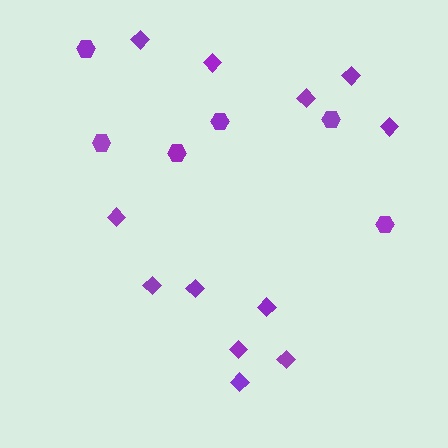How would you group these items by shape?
There are 2 groups: one group of hexagons (6) and one group of diamonds (12).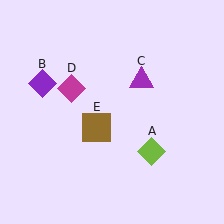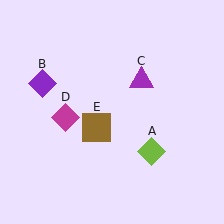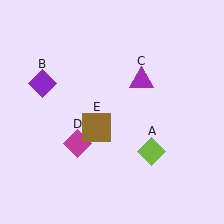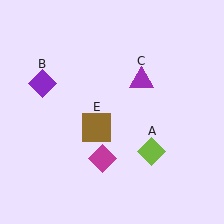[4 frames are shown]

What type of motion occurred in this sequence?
The magenta diamond (object D) rotated counterclockwise around the center of the scene.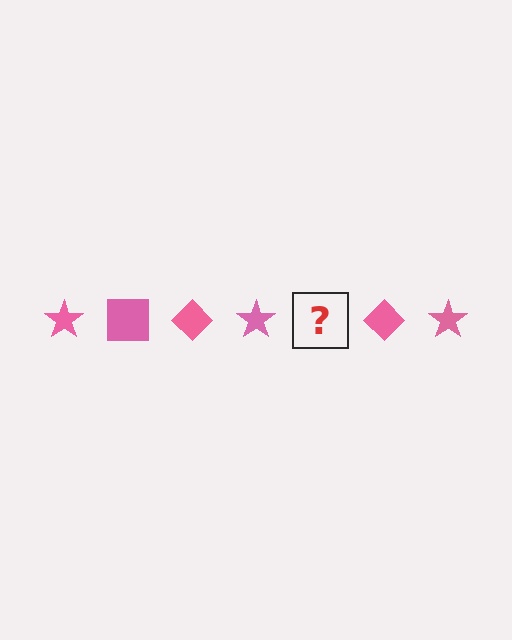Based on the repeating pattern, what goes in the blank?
The blank should be a pink square.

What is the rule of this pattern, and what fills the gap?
The rule is that the pattern cycles through star, square, diamond shapes in pink. The gap should be filled with a pink square.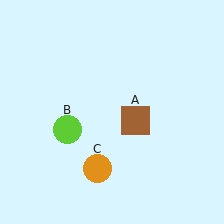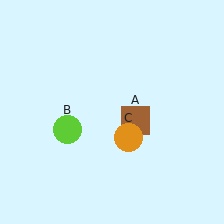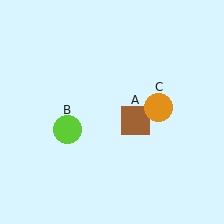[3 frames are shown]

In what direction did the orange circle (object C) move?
The orange circle (object C) moved up and to the right.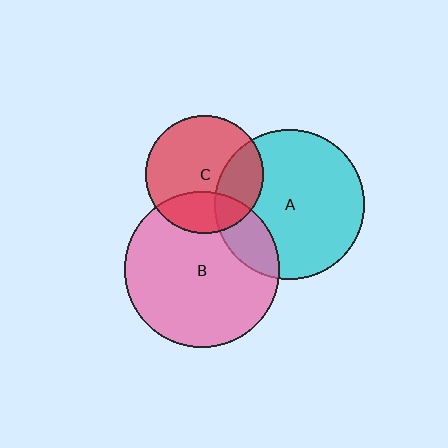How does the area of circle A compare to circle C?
Approximately 1.6 times.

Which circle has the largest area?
Circle B (pink).